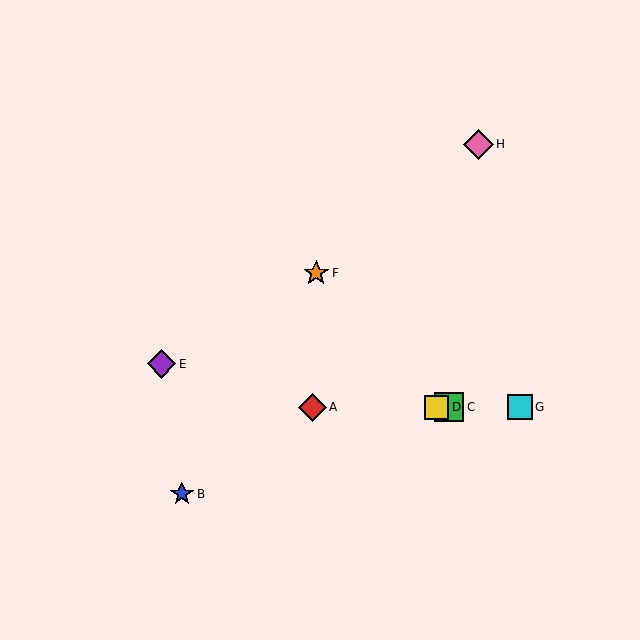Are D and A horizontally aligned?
Yes, both are at y≈407.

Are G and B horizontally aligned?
No, G is at y≈407 and B is at y≈494.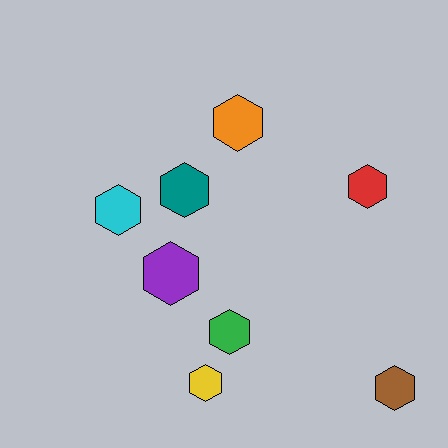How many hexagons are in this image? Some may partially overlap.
There are 8 hexagons.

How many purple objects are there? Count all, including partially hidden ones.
There is 1 purple object.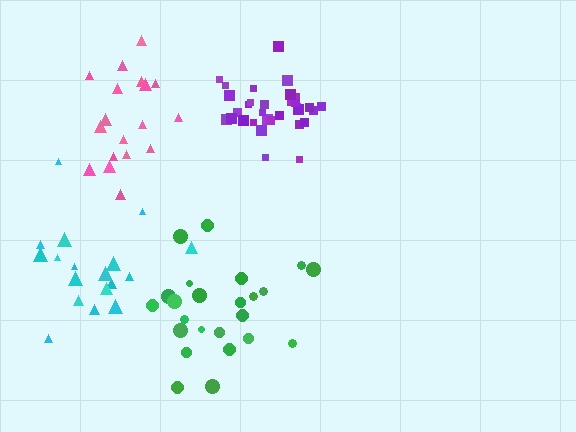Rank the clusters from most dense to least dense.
purple, pink, green, cyan.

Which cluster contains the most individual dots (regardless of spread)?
Purple (32).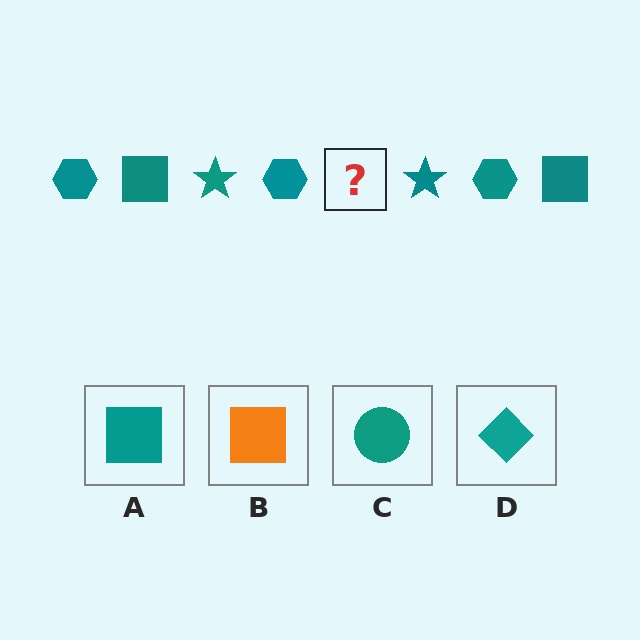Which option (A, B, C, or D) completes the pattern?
A.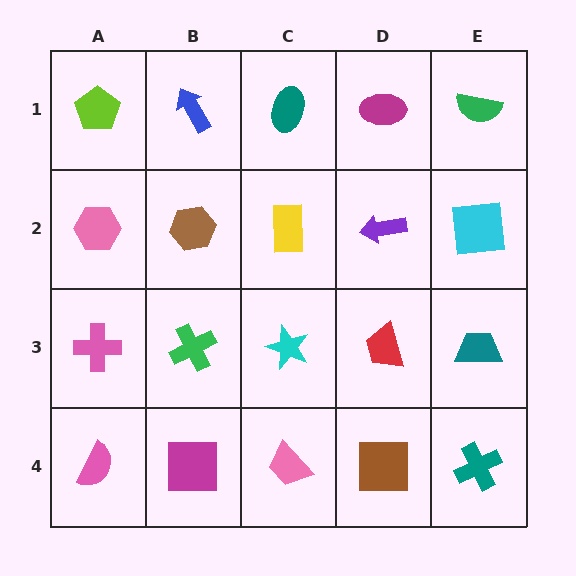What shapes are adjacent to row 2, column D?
A magenta ellipse (row 1, column D), a red trapezoid (row 3, column D), a yellow rectangle (row 2, column C), a cyan square (row 2, column E).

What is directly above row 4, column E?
A teal trapezoid.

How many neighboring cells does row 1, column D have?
3.